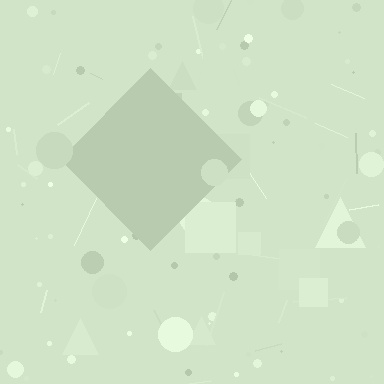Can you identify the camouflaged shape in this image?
The camouflaged shape is a diamond.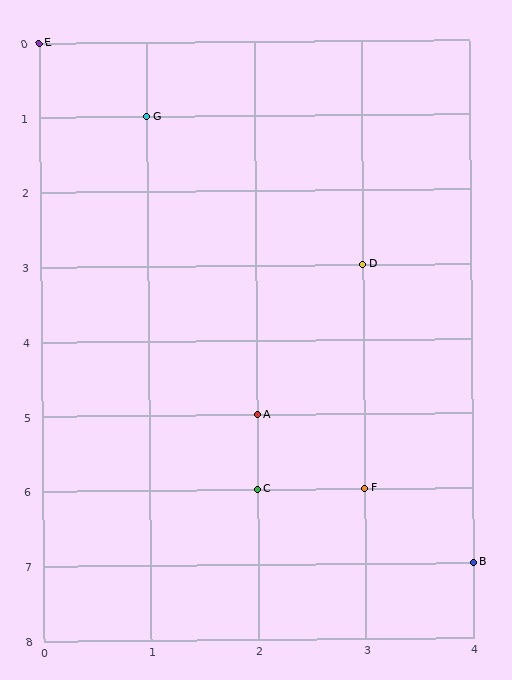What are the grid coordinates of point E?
Point E is at grid coordinates (0, 0).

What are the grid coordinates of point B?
Point B is at grid coordinates (4, 7).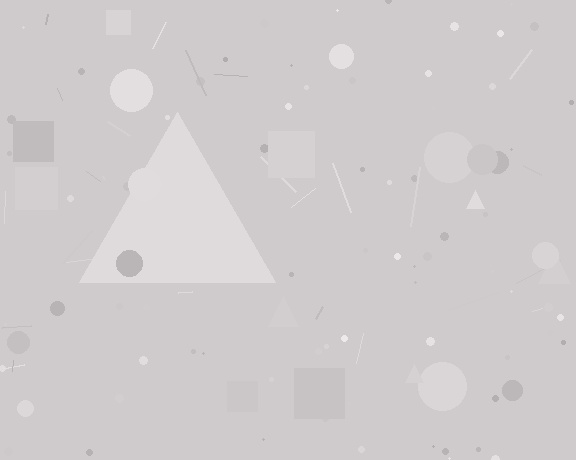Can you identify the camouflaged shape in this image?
The camouflaged shape is a triangle.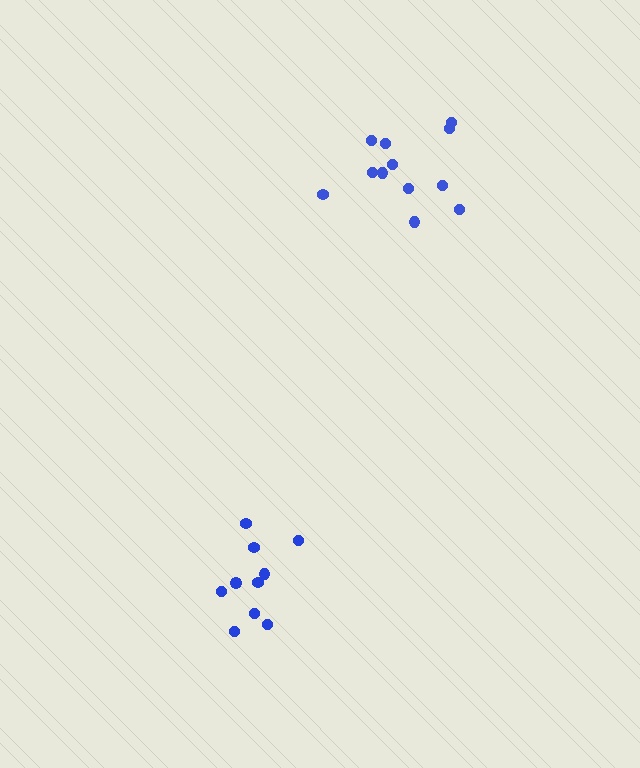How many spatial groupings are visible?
There are 2 spatial groupings.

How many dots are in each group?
Group 1: 12 dots, Group 2: 10 dots (22 total).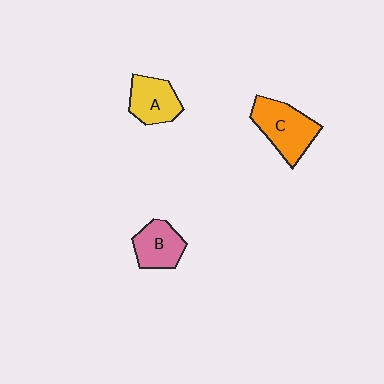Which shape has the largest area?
Shape C (orange).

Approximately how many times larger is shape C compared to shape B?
Approximately 1.4 times.